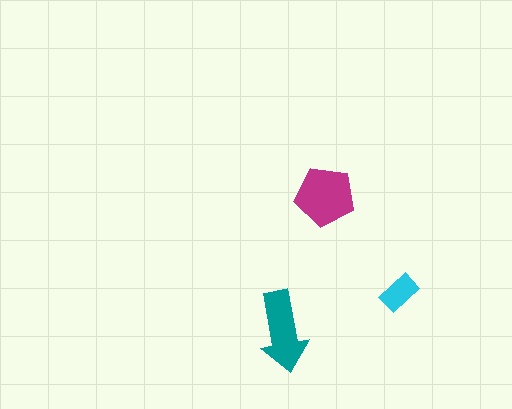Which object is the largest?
The magenta pentagon.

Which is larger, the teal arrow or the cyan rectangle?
The teal arrow.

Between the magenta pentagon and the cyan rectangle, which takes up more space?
The magenta pentagon.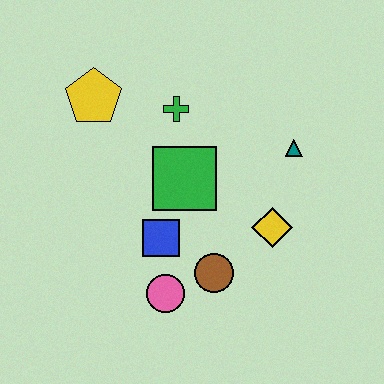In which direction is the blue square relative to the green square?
The blue square is below the green square.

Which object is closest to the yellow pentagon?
The green cross is closest to the yellow pentagon.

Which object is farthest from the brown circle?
The yellow pentagon is farthest from the brown circle.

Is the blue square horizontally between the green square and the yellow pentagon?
Yes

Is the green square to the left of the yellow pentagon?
No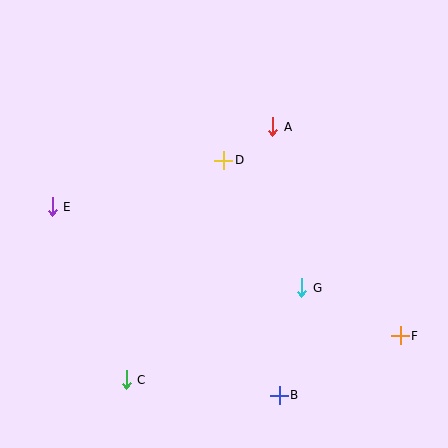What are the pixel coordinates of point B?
Point B is at (279, 395).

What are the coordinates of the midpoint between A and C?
The midpoint between A and C is at (199, 253).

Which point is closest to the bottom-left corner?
Point C is closest to the bottom-left corner.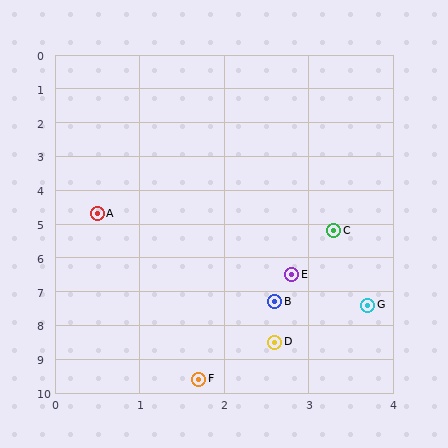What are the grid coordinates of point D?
Point D is at approximately (2.6, 8.5).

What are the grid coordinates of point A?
Point A is at approximately (0.5, 4.7).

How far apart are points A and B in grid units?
Points A and B are about 3.3 grid units apart.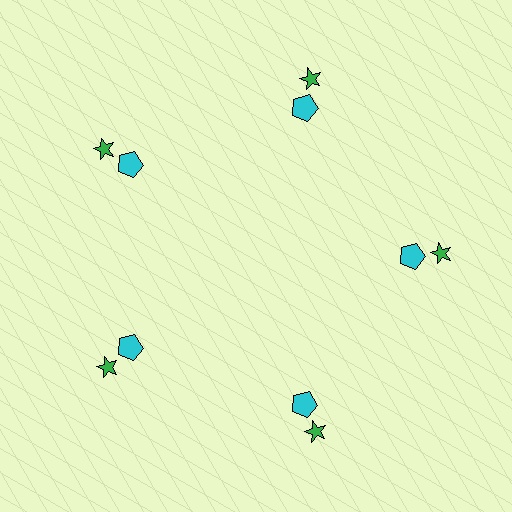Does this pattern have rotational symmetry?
Yes, this pattern has 5-fold rotational symmetry. It looks the same after rotating 72 degrees around the center.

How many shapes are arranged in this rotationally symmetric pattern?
There are 10 shapes, arranged in 5 groups of 2.